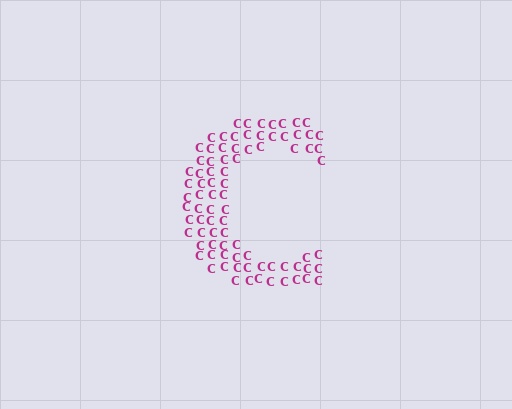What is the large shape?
The large shape is the letter C.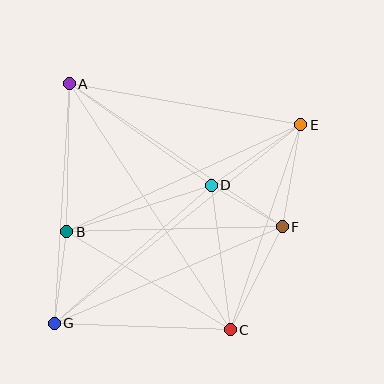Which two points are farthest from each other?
Points E and G are farthest from each other.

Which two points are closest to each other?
Points D and F are closest to each other.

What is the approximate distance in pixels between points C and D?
The distance between C and D is approximately 146 pixels.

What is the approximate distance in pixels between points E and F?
The distance between E and F is approximately 104 pixels.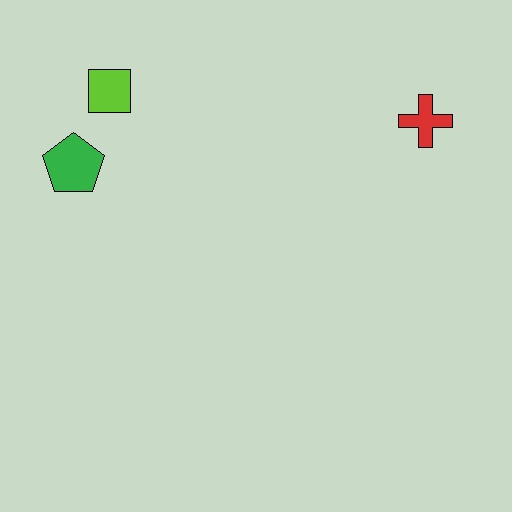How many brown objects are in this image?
There are no brown objects.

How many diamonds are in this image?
There are no diamonds.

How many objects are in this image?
There are 3 objects.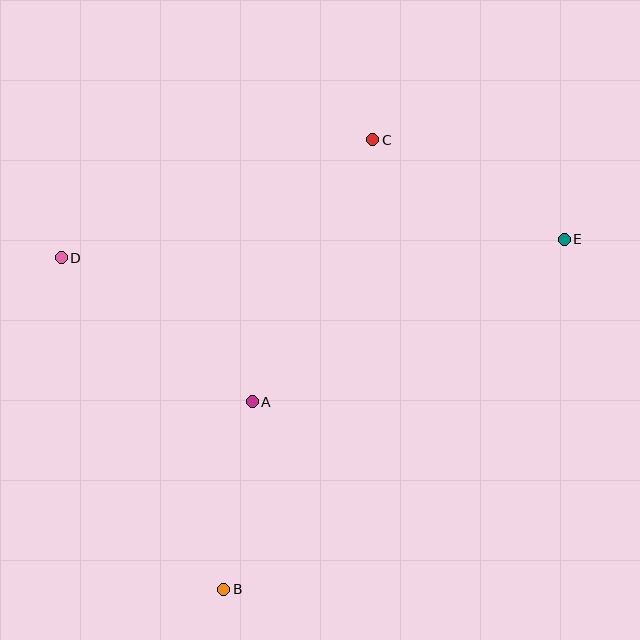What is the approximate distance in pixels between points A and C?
The distance between A and C is approximately 289 pixels.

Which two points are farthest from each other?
Points D and E are farthest from each other.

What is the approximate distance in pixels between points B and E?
The distance between B and E is approximately 488 pixels.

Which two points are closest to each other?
Points A and B are closest to each other.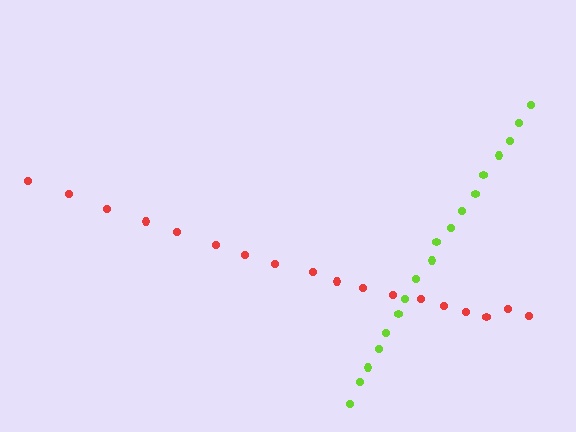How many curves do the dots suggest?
There are 2 distinct paths.